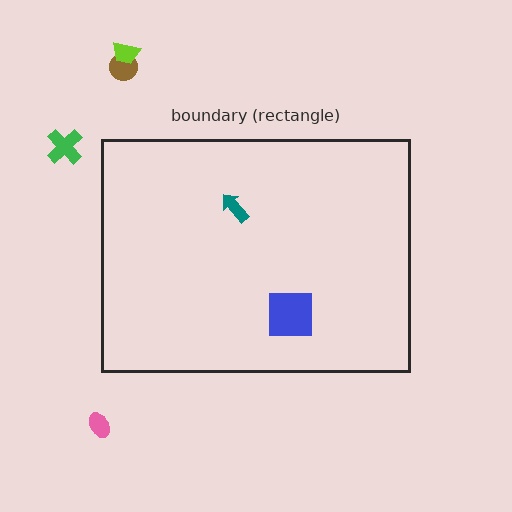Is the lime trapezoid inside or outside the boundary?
Outside.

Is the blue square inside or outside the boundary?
Inside.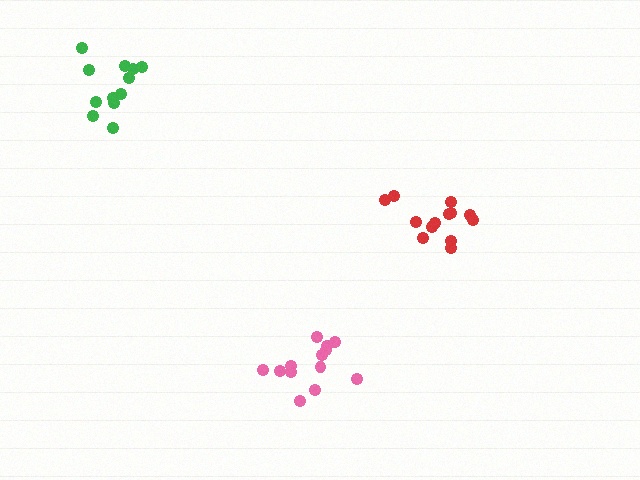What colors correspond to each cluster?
The clusters are colored: green, red, pink.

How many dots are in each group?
Group 1: 12 dots, Group 2: 13 dots, Group 3: 13 dots (38 total).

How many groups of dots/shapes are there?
There are 3 groups.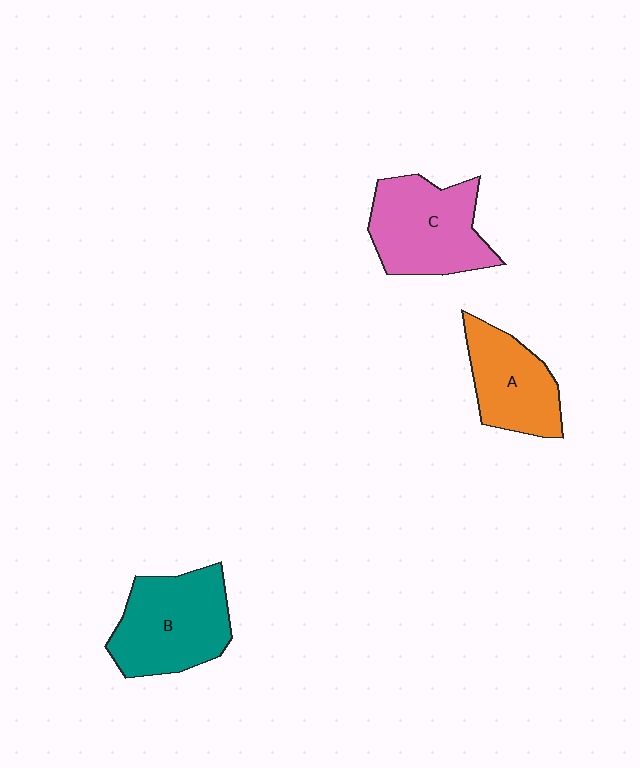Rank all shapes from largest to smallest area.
From largest to smallest: B (teal), C (pink), A (orange).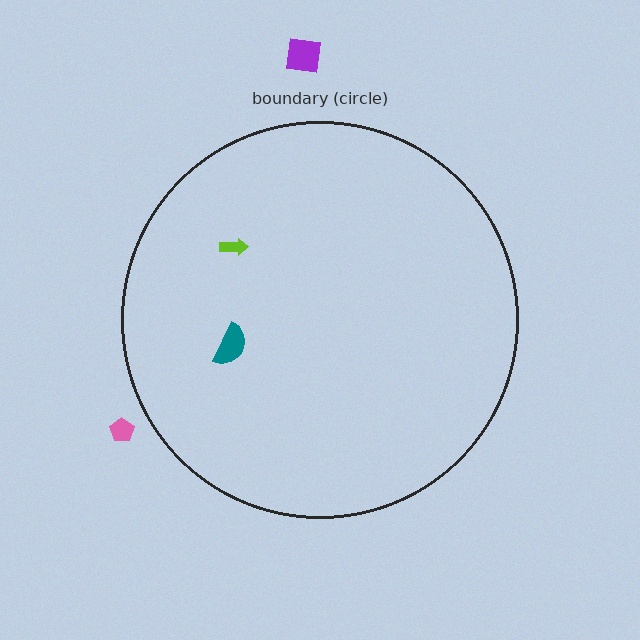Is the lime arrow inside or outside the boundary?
Inside.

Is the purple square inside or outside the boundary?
Outside.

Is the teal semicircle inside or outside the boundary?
Inside.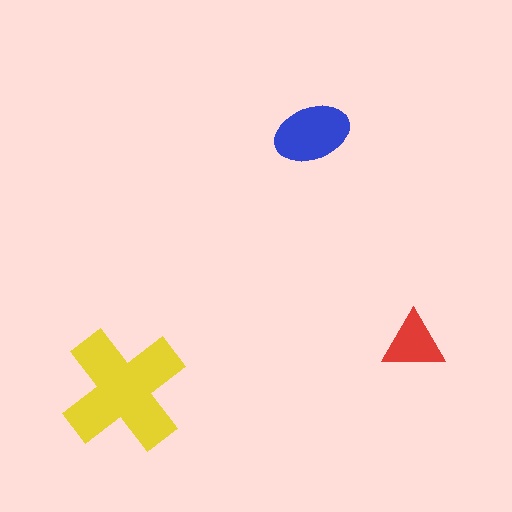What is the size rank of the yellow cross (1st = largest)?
1st.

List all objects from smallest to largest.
The red triangle, the blue ellipse, the yellow cross.